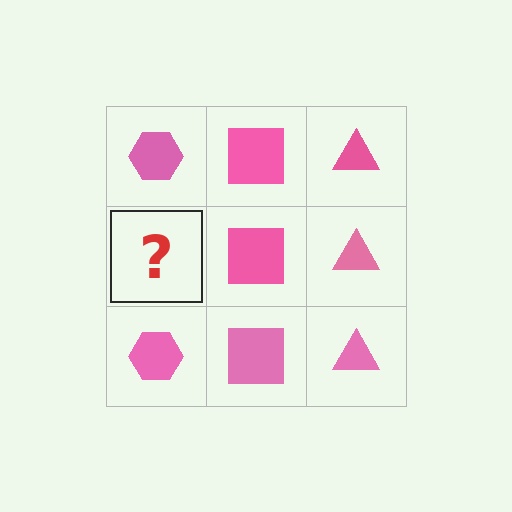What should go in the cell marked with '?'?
The missing cell should contain a pink hexagon.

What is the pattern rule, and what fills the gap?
The rule is that each column has a consistent shape. The gap should be filled with a pink hexagon.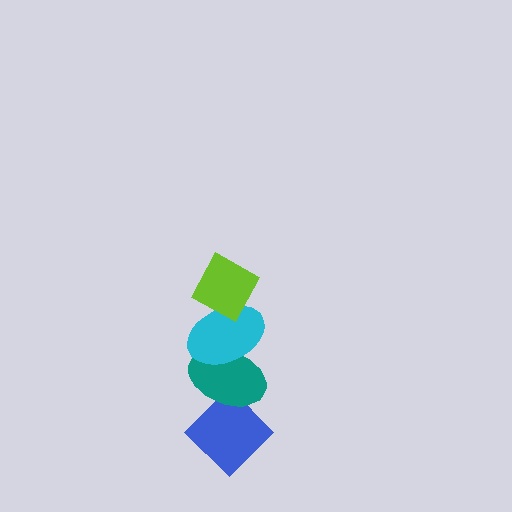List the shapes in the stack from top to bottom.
From top to bottom: the lime diamond, the cyan ellipse, the teal ellipse, the blue diamond.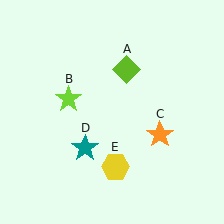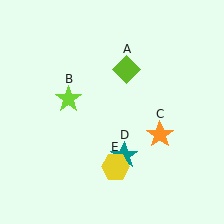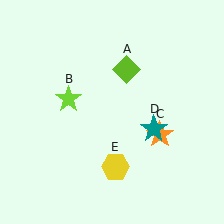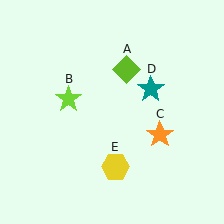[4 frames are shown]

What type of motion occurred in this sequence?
The teal star (object D) rotated counterclockwise around the center of the scene.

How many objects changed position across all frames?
1 object changed position: teal star (object D).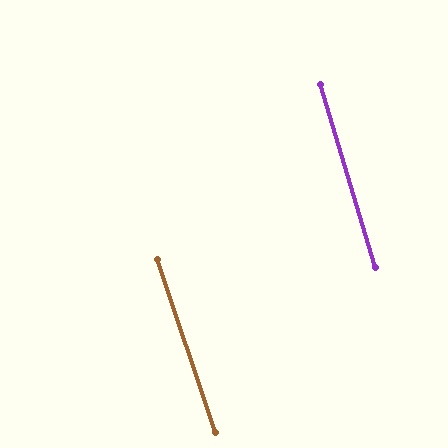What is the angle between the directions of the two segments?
Approximately 2 degrees.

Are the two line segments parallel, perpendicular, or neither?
Parallel — their directions differ by only 1.9°.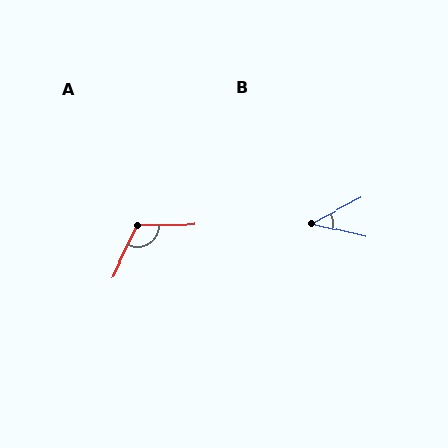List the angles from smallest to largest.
B (42°), A (117°).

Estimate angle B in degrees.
Approximately 42 degrees.